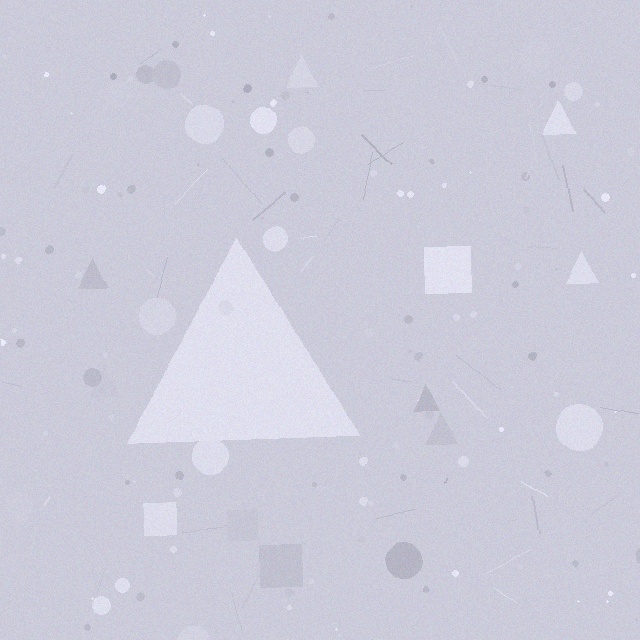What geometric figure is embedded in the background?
A triangle is embedded in the background.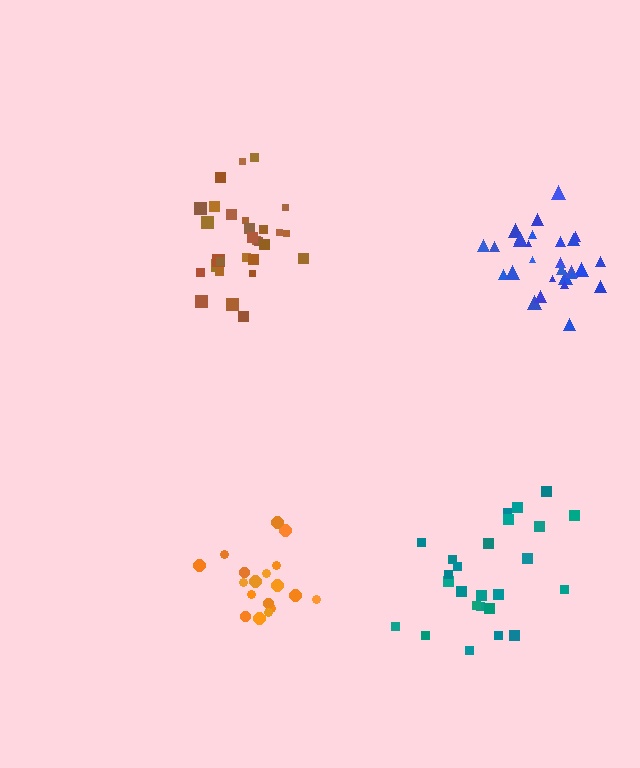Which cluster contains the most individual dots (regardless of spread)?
Brown (30).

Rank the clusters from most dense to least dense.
blue, brown, orange, teal.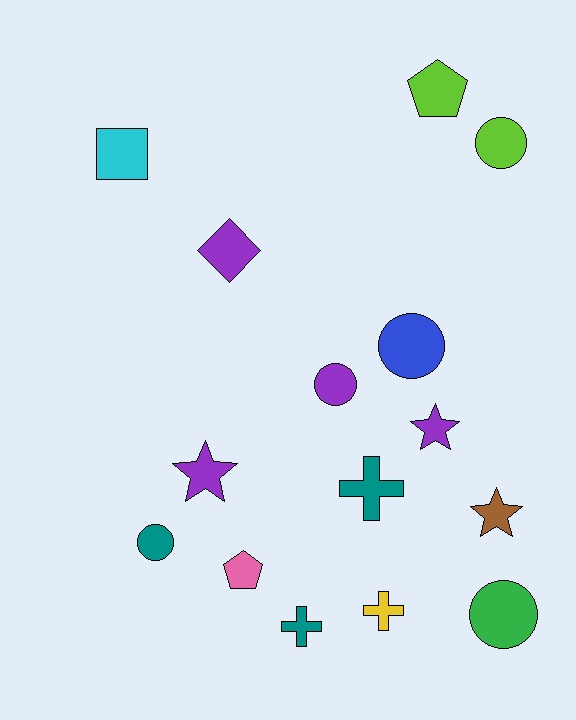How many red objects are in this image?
There are no red objects.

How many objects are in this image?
There are 15 objects.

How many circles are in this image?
There are 5 circles.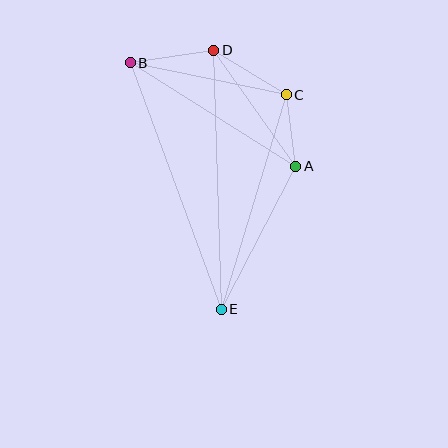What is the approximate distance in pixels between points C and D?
The distance between C and D is approximately 85 pixels.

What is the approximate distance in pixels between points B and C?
The distance between B and C is approximately 160 pixels.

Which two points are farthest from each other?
Points B and E are farthest from each other.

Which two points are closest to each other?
Points A and C are closest to each other.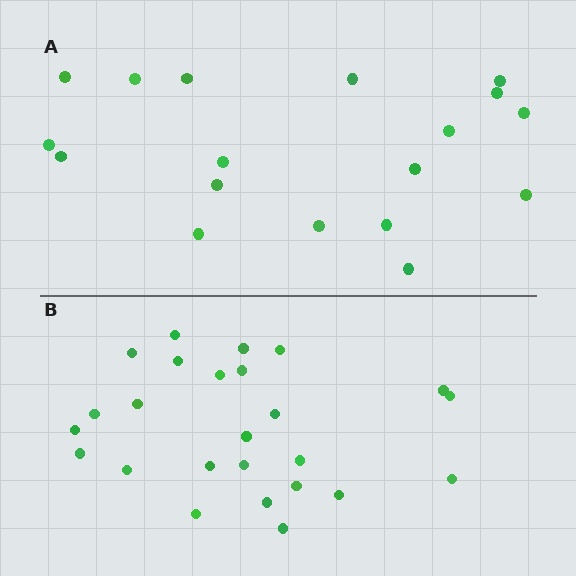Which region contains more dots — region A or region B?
Region B (the bottom region) has more dots.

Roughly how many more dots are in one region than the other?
Region B has roughly 8 or so more dots than region A.